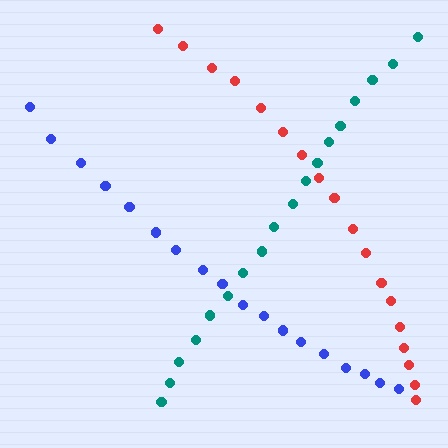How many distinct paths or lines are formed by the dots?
There are 3 distinct paths.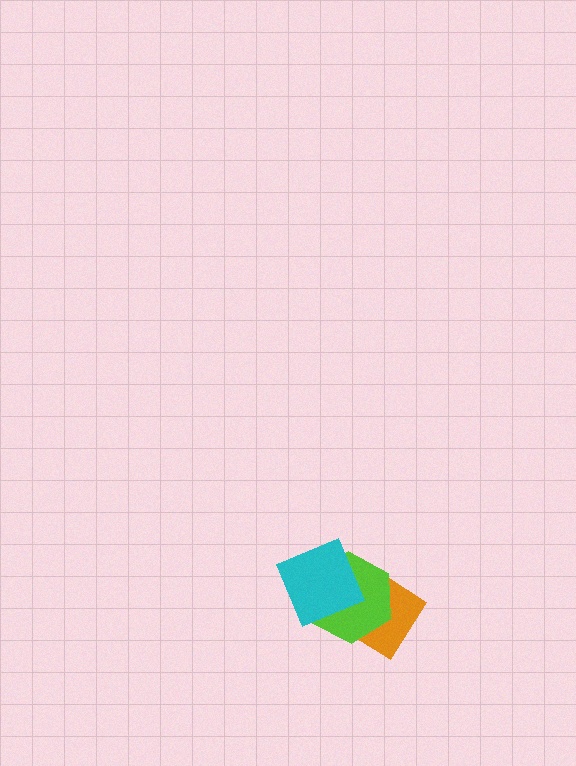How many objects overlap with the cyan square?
2 objects overlap with the cyan square.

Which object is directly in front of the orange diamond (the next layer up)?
The lime hexagon is directly in front of the orange diamond.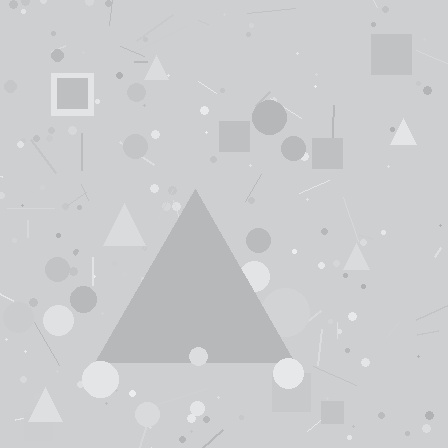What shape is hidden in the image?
A triangle is hidden in the image.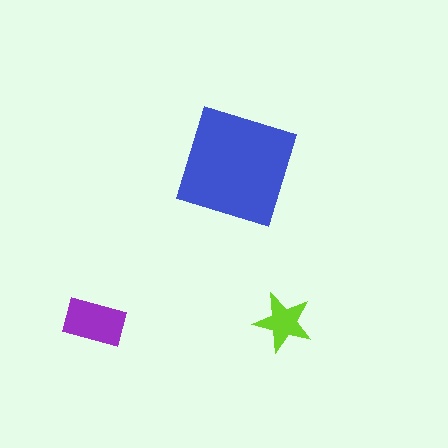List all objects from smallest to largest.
The lime star, the purple rectangle, the blue square.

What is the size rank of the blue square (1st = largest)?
1st.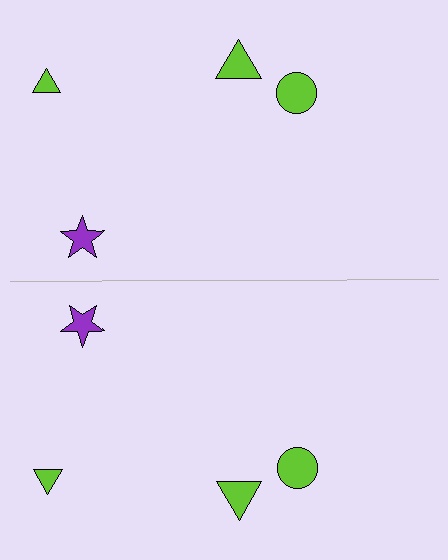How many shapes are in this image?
There are 8 shapes in this image.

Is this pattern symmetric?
Yes, this pattern has bilateral (reflection) symmetry.